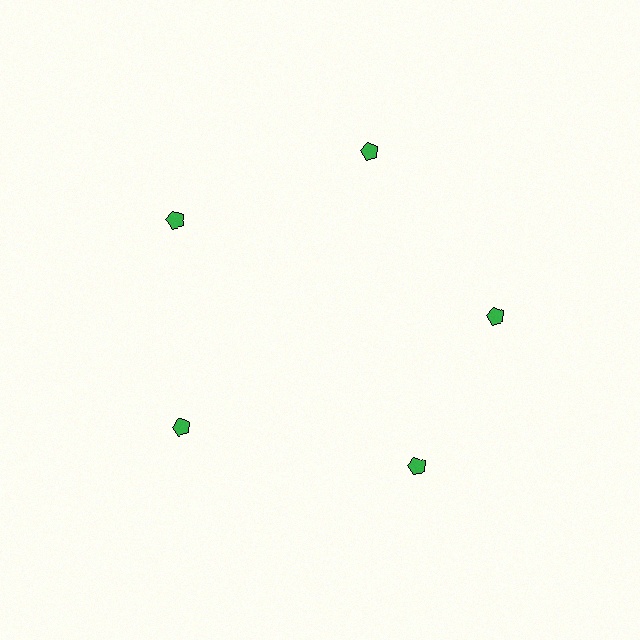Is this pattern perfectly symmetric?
No. The 5 green pentagons are arranged in a ring, but one element near the 5 o'clock position is rotated out of alignment along the ring, breaking the 5-fold rotational symmetry.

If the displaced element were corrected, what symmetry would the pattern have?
It would have 5-fold rotational symmetry — the pattern would map onto itself every 72 degrees.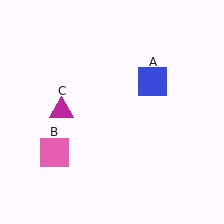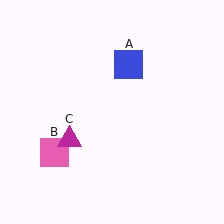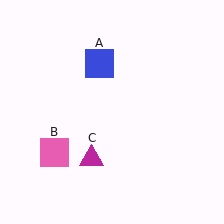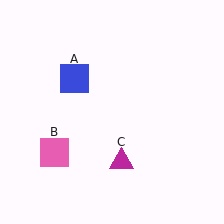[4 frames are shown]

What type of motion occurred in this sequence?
The blue square (object A), magenta triangle (object C) rotated counterclockwise around the center of the scene.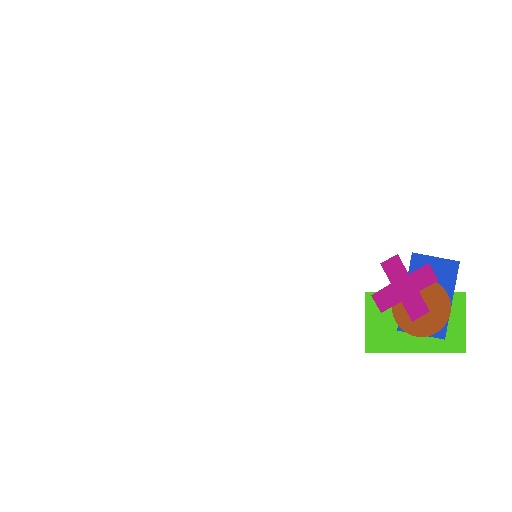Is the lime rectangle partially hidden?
Yes, it is partially covered by another shape.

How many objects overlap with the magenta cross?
3 objects overlap with the magenta cross.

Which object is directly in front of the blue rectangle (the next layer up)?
The brown circle is directly in front of the blue rectangle.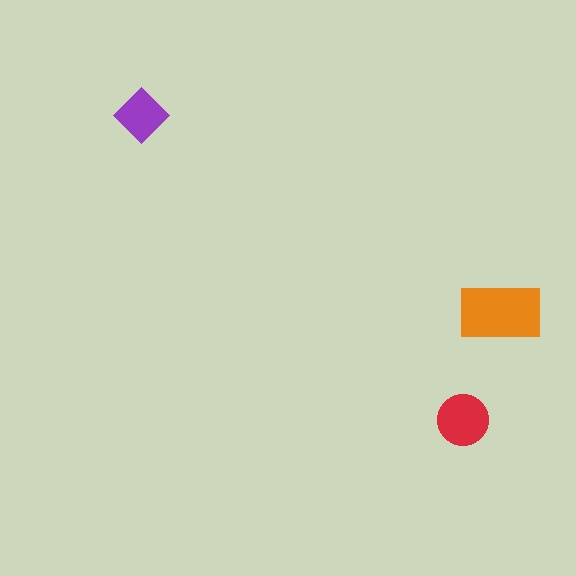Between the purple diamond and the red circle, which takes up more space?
The red circle.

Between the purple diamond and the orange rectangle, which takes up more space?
The orange rectangle.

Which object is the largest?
The orange rectangle.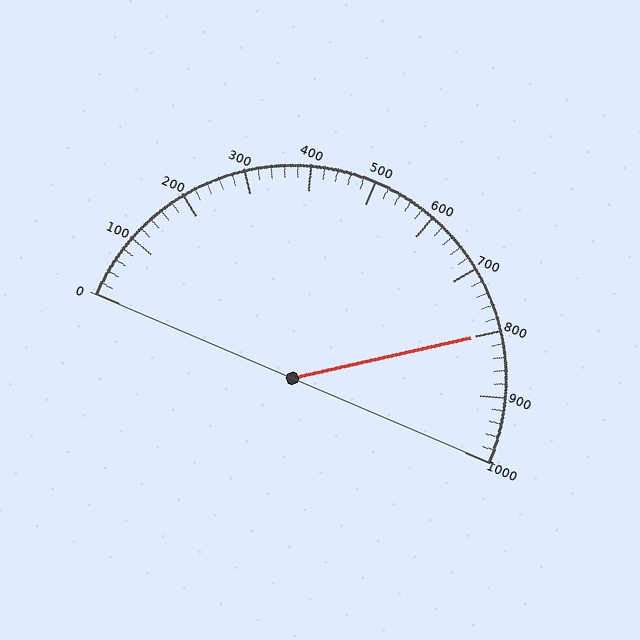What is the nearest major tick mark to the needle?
The nearest major tick mark is 800.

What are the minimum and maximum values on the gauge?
The gauge ranges from 0 to 1000.